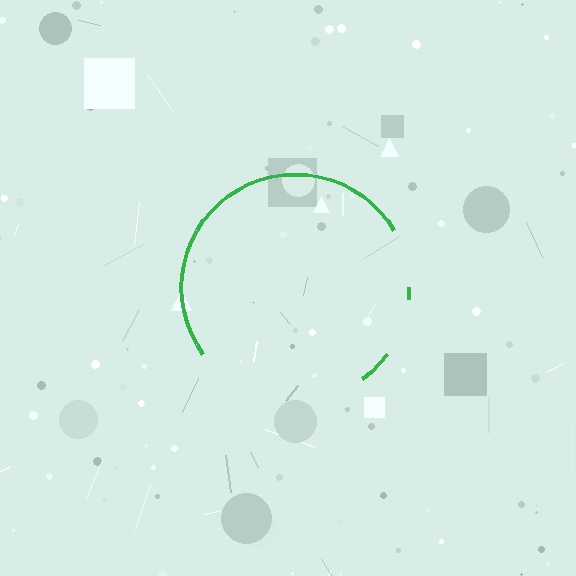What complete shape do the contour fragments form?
The contour fragments form a circle.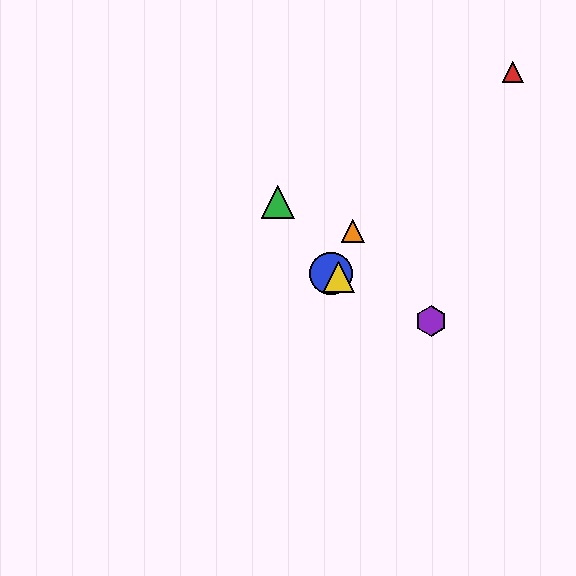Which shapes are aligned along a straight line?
The blue circle, the yellow triangle, the purple hexagon are aligned along a straight line.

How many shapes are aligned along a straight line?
3 shapes (the blue circle, the yellow triangle, the purple hexagon) are aligned along a straight line.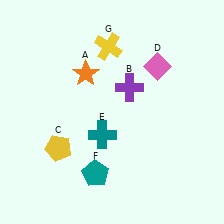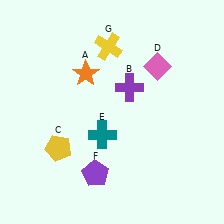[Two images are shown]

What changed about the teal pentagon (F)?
In Image 1, F is teal. In Image 2, it changed to purple.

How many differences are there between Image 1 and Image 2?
There is 1 difference between the two images.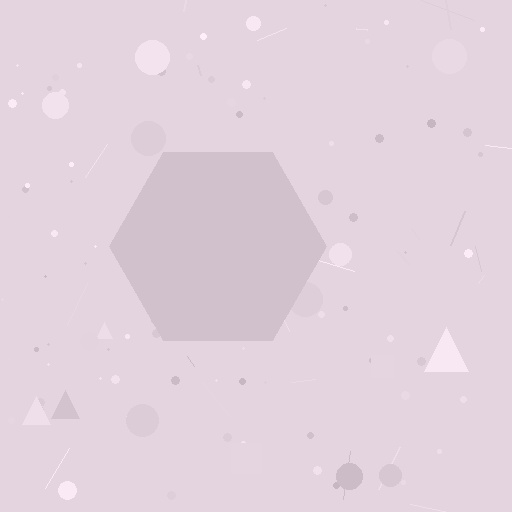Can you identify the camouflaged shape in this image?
The camouflaged shape is a hexagon.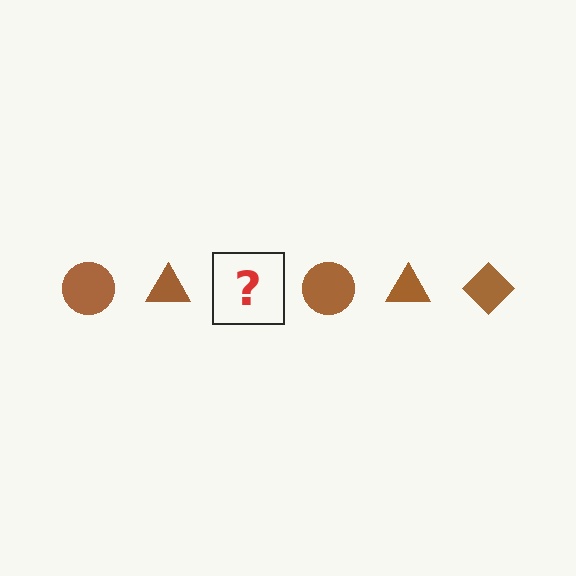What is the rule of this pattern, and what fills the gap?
The rule is that the pattern cycles through circle, triangle, diamond shapes in brown. The gap should be filled with a brown diamond.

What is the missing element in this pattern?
The missing element is a brown diamond.